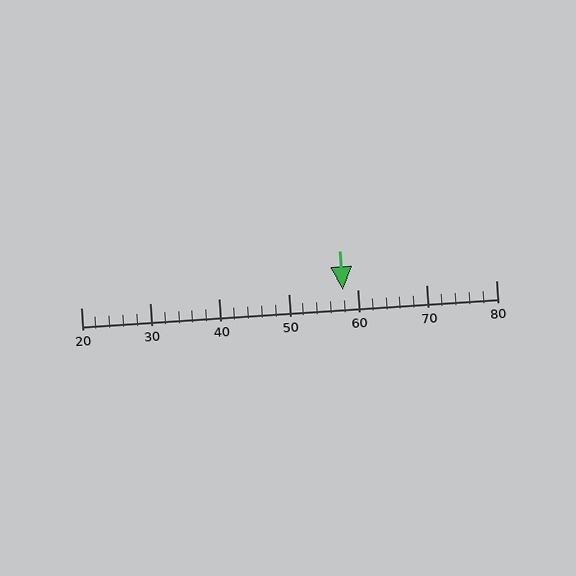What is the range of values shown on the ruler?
The ruler shows values from 20 to 80.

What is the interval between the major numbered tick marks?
The major tick marks are spaced 10 units apart.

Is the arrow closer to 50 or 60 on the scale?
The arrow is closer to 60.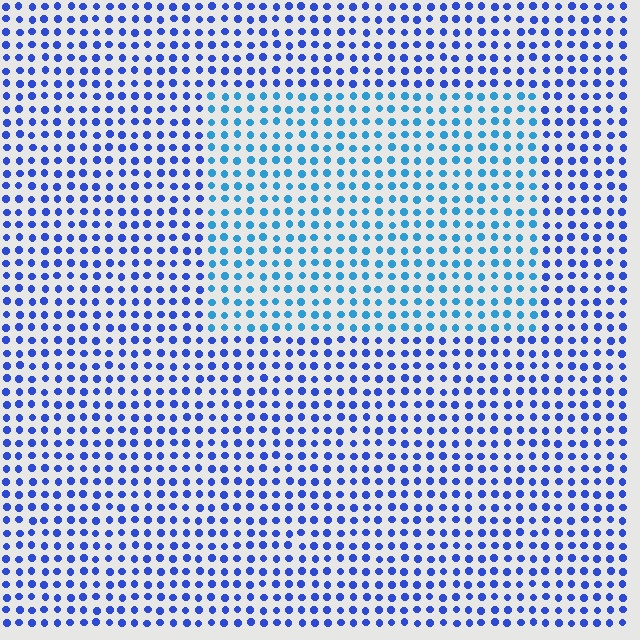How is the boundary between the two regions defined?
The boundary is defined purely by a slight shift in hue (about 30 degrees). Spacing, size, and orientation are identical on both sides.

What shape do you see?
I see a rectangle.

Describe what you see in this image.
The image is filled with small blue elements in a uniform arrangement. A rectangle-shaped region is visible where the elements are tinted to a slightly different hue, forming a subtle color boundary.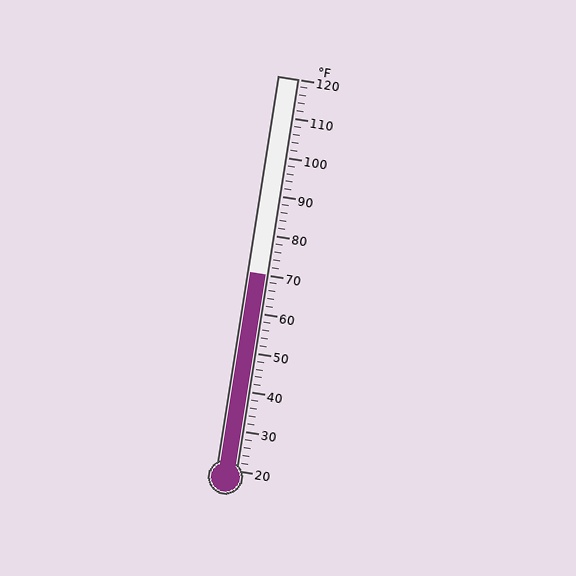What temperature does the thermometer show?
The thermometer shows approximately 70°F.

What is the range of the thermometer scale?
The thermometer scale ranges from 20°F to 120°F.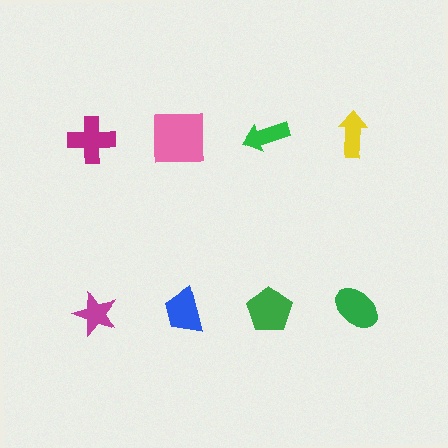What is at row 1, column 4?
A yellow arrow.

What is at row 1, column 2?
A pink square.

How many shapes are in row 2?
4 shapes.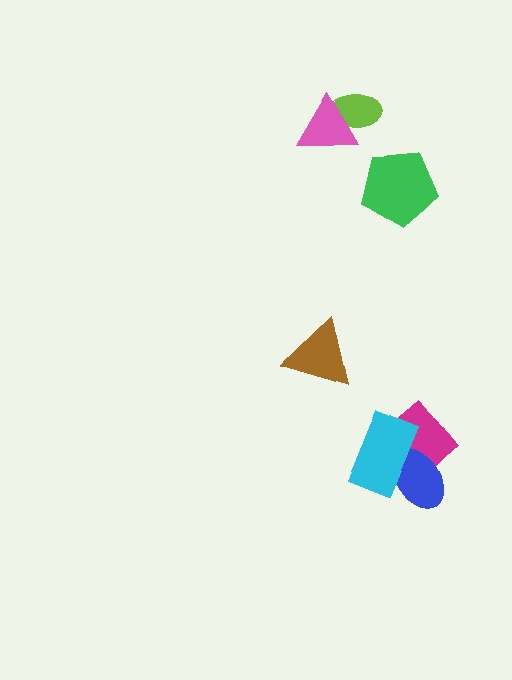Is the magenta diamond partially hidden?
Yes, it is partially covered by another shape.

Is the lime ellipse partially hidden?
Yes, it is partially covered by another shape.